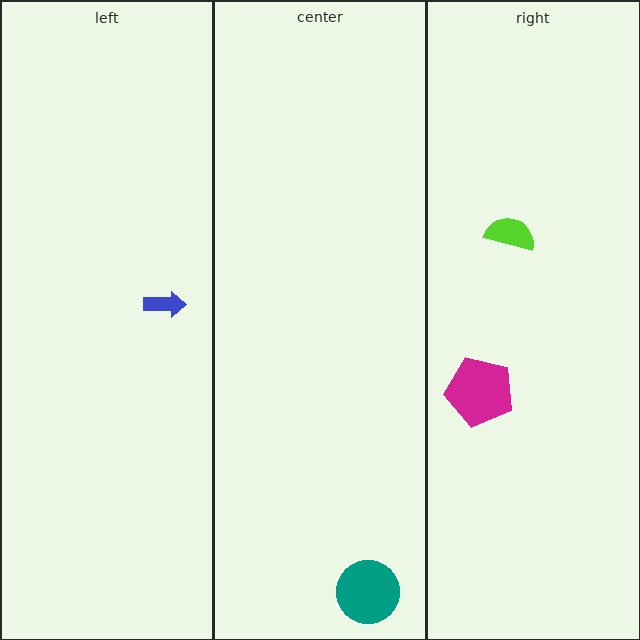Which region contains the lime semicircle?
The right region.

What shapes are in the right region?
The lime semicircle, the magenta pentagon.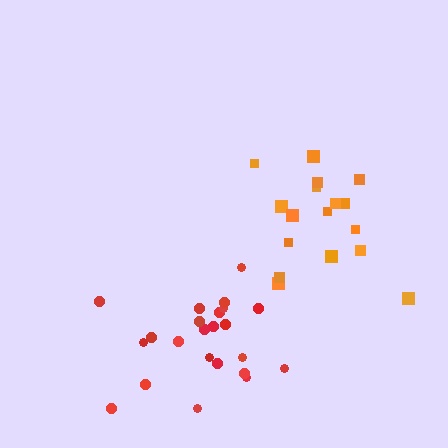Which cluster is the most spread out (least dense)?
Red.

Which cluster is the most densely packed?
Orange.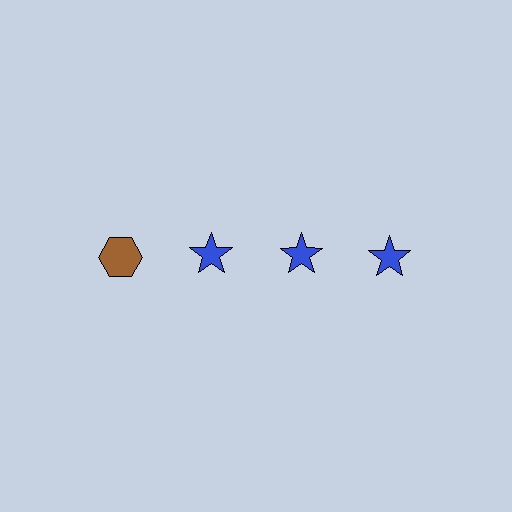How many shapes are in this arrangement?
There are 4 shapes arranged in a grid pattern.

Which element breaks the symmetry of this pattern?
The brown hexagon in the top row, leftmost column breaks the symmetry. All other shapes are blue stars.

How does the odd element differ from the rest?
It differs in both color (brown instead of blue) and shape (hexagon instead of star).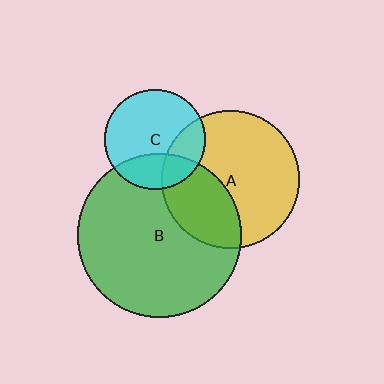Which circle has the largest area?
Circle B (green).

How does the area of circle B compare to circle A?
Approximately 1.4 times.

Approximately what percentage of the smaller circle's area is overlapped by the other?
Approximately 35%.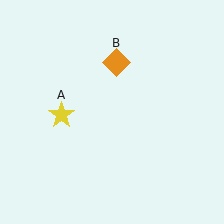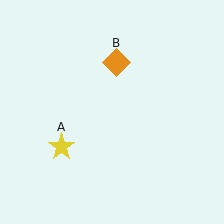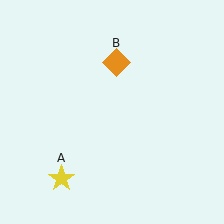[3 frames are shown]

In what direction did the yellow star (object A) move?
The yellow star (object A) moved down.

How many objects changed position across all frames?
1 object changed position: yellow star (object A).